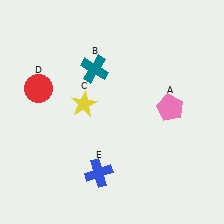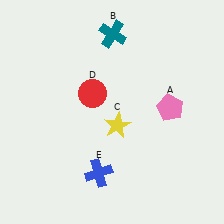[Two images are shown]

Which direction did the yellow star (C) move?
The yellow star (C) moved right.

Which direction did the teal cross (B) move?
The teal cross (B) moved up.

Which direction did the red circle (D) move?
The red circle (D) moved right.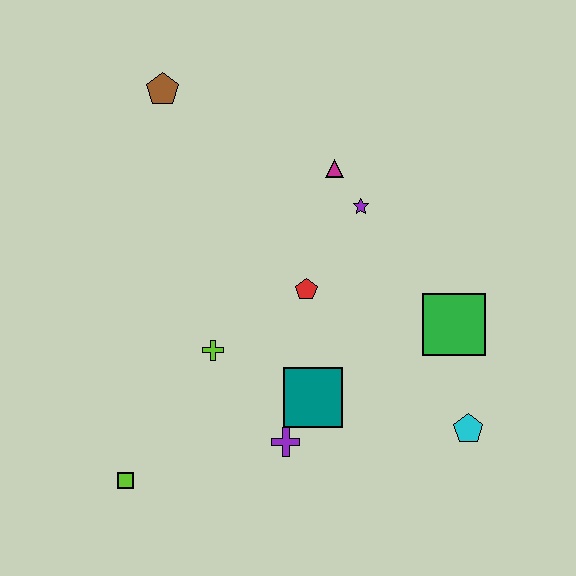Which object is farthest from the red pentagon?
The lime square is farthest from the red pentagon.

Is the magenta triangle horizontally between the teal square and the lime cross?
No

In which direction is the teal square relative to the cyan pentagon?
The teal square is to the left of the cyan pentagon.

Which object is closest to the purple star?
The magenta triangle is closest to the purple star.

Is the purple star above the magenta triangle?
No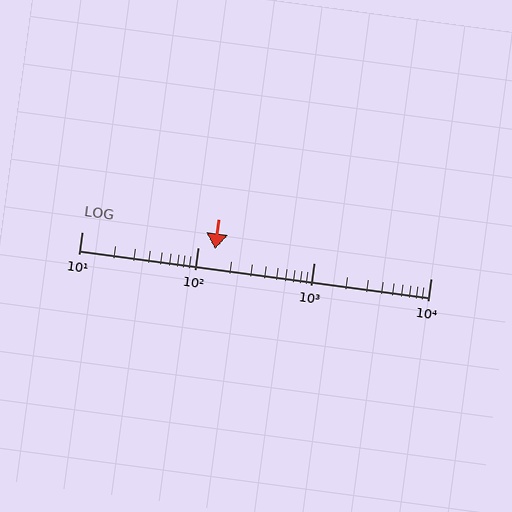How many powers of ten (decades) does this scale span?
The scale spans 3 decades, from 10 to 10000.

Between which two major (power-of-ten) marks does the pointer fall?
The pointer is between 100 and 1000.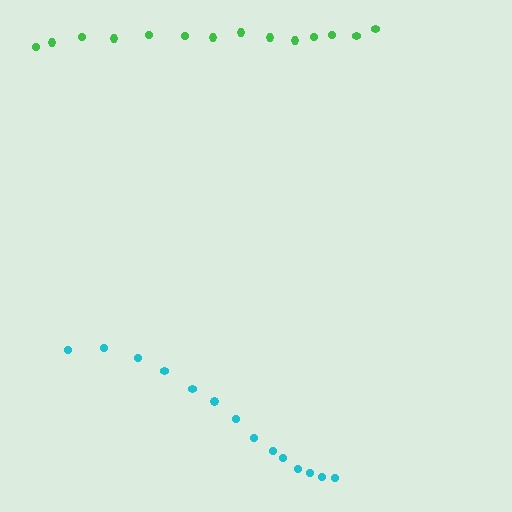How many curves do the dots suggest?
There are 2 distinct paths.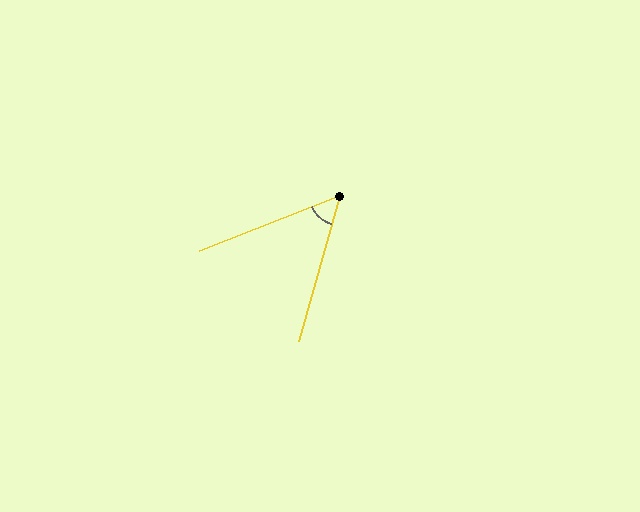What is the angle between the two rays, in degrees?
Approximately 53 degrees.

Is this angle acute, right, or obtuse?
It is acute.